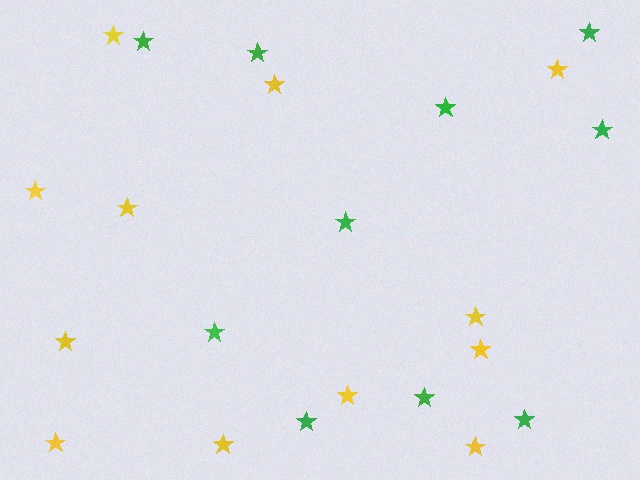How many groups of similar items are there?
There are 2 groups: one group of yellow stars (12) and one group of green stars (10).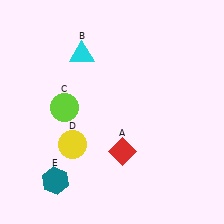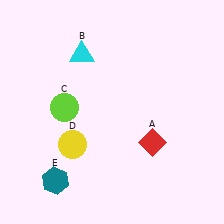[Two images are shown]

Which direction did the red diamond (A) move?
The red diamond (A) moved right.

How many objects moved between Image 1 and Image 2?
1 object moved between the two images.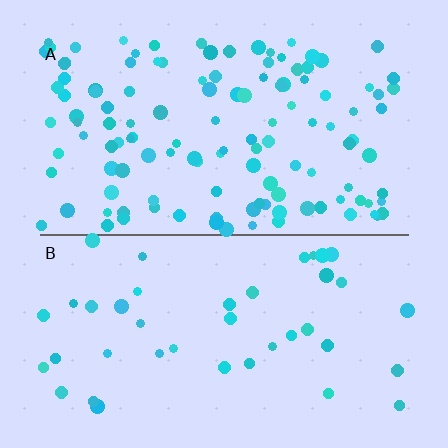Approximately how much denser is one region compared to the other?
Approximately 3.1× — region A over region B.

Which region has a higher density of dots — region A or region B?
A (the top).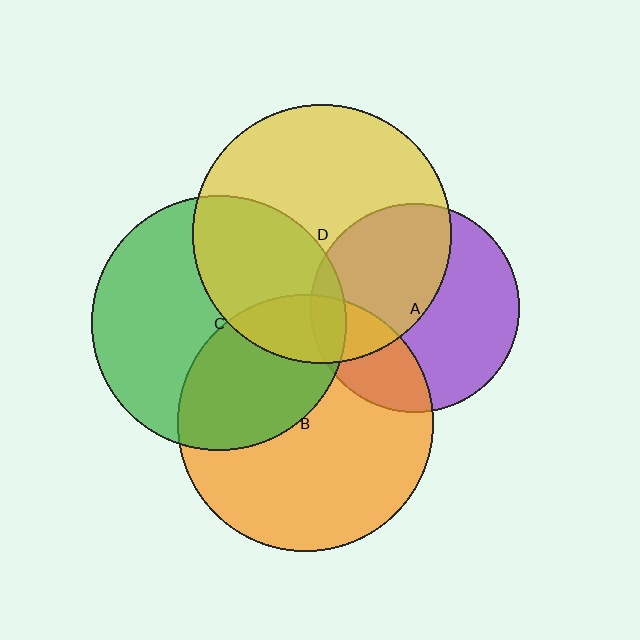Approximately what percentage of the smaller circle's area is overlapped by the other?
Approximately 45%.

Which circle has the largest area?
Circle D (yellow).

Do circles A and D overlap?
Yes.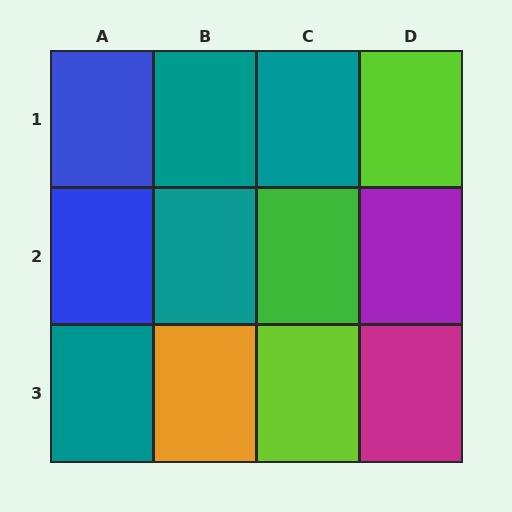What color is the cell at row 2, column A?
Blue.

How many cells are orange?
1 cell is orange.